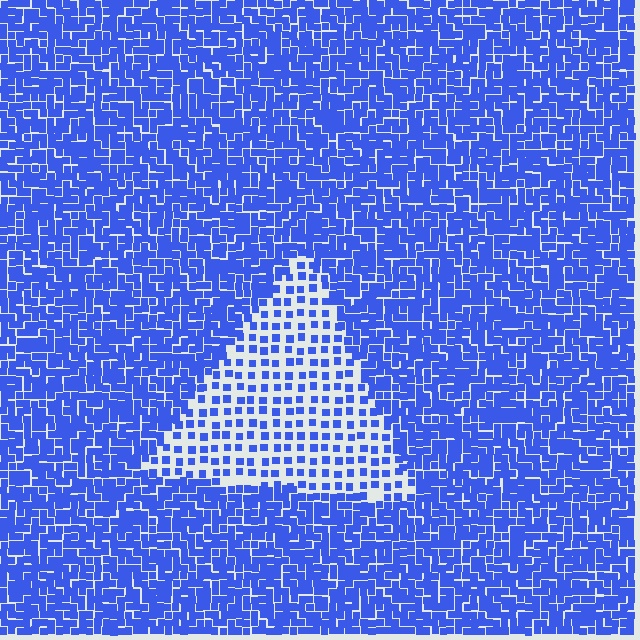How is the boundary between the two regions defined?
The boundary is defined by a change in element density (approximately 2.5x ratio). All elements are the same color, size, and shape.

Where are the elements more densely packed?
The elements are more densely packed outside the triangle boundary.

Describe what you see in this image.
The image contains small blue elements arranged at two different densities. A triangle-shaped region is visible where the elements are less densely packed than the surrounding area.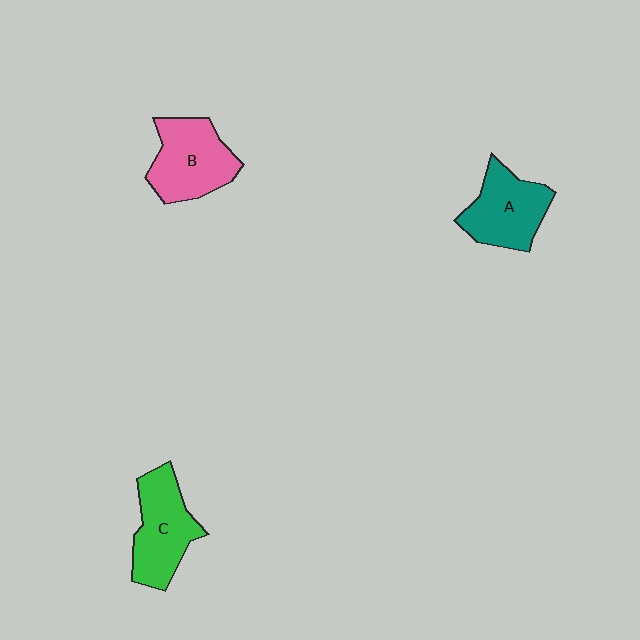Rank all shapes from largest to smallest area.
From largest to smallest: B (pink), C (green), A (teal).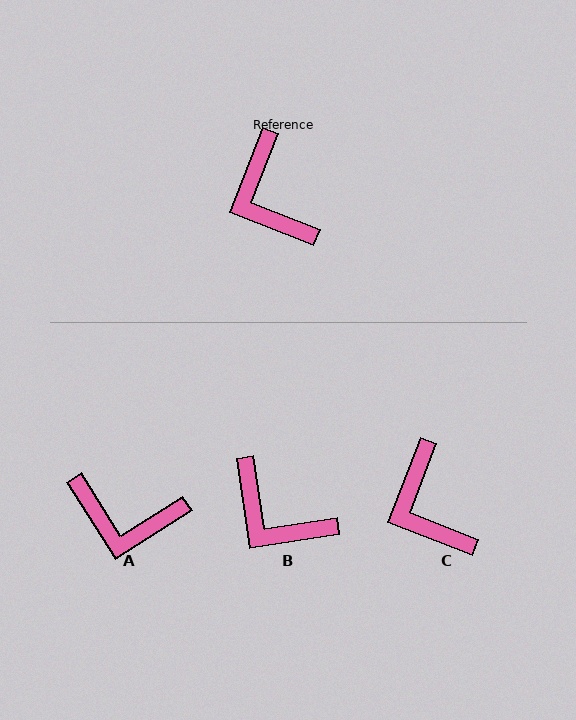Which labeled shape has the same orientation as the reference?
C.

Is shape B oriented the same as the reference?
No, it is off by about 30 degrees.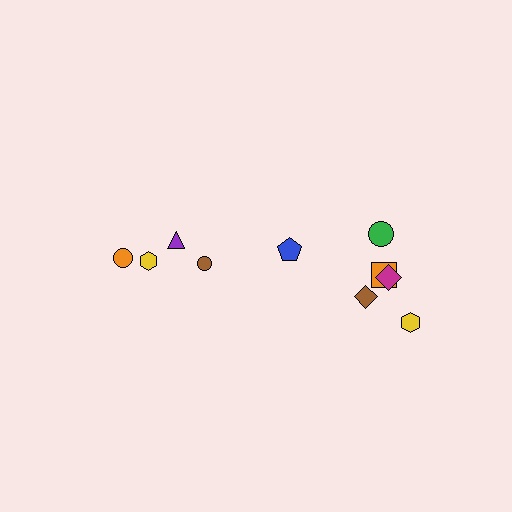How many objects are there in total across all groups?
There are 10 objects.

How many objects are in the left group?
There are 4 objects.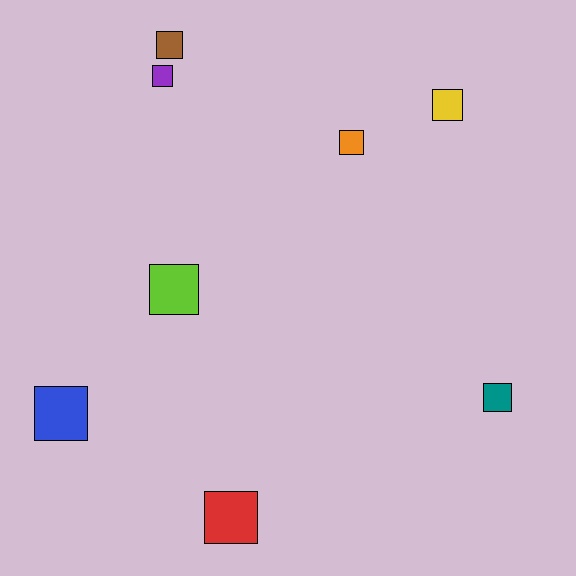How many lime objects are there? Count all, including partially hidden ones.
There is 1 lime object.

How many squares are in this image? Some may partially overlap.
There are 8 squares.